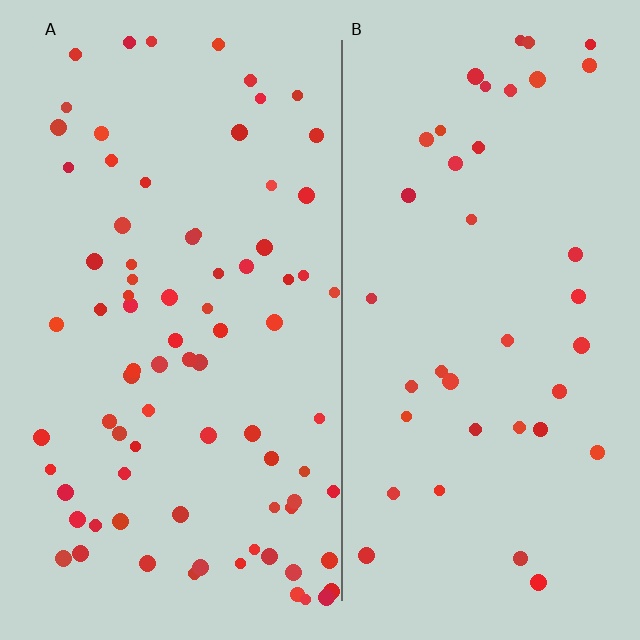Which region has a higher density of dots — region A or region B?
A (the left).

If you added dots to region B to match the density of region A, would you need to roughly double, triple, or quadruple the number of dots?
Approximately double.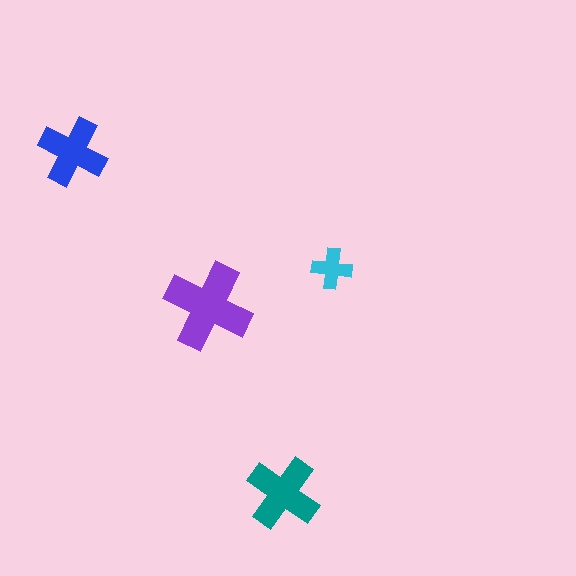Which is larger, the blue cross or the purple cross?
The purple one.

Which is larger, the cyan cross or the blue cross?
The blue one.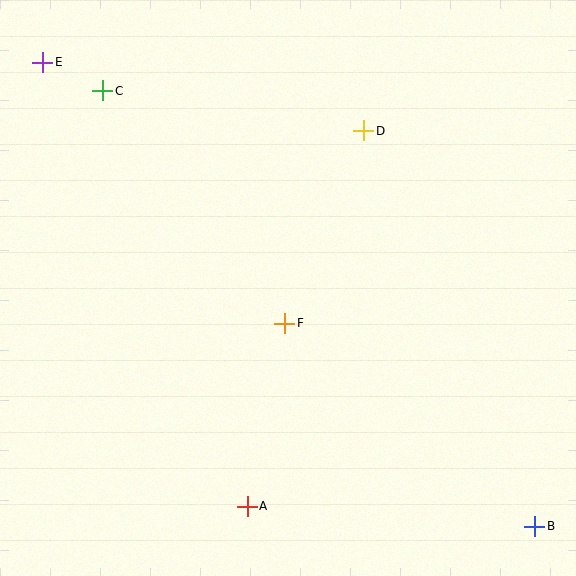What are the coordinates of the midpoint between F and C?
The midpoint between F and C is at (194, 207).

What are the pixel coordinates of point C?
Point C is at (103, 91).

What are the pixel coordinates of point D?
Point D is at (364, 131).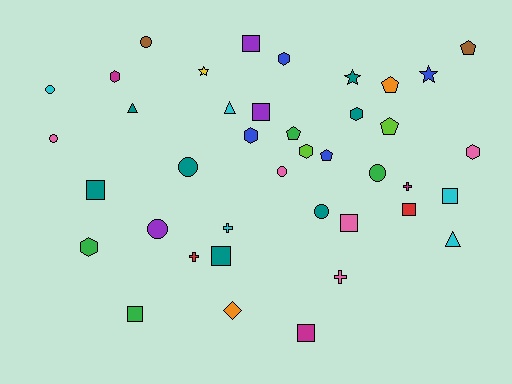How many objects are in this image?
There are 40 objects.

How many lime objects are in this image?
There are 2 lime objects.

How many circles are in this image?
There are 8 circles.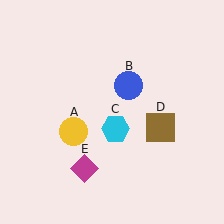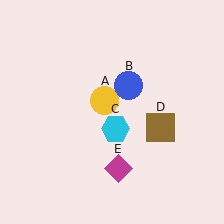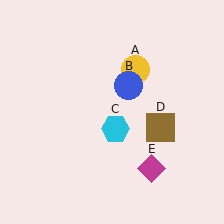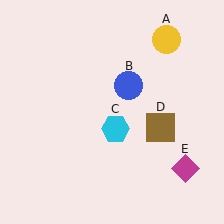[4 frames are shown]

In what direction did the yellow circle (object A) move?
The yellow circle (object A) moved up and to the right.